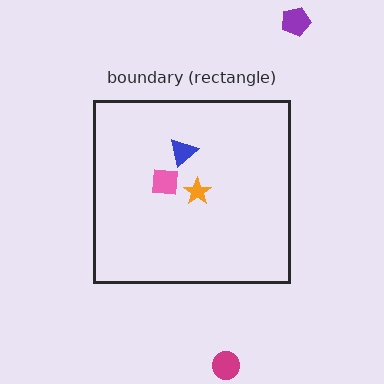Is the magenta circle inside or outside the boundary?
Outside.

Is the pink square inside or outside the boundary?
Inside.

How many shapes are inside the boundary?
3 inside, 2 outside.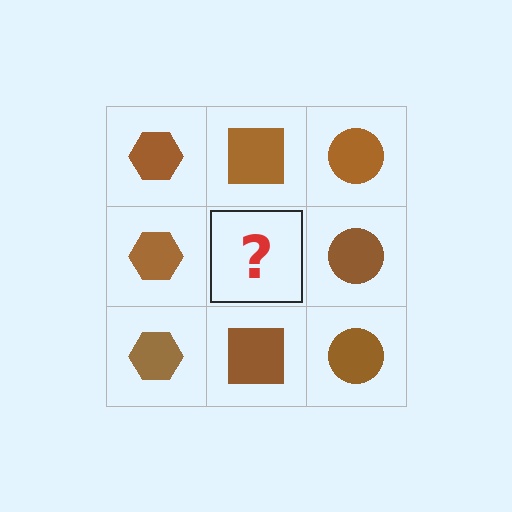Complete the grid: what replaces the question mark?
The question mark should be replaced with a brown square.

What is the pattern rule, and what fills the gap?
The rule is that each column has a consistent shape. The gap should be filled with a brown square.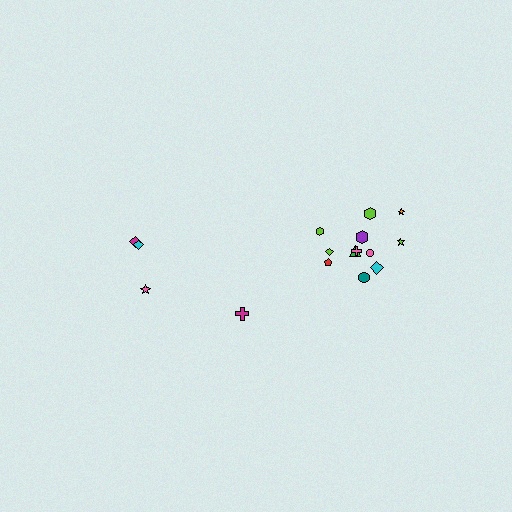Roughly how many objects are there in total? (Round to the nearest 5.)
Roughly 15 objects in total.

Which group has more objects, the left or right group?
The right group.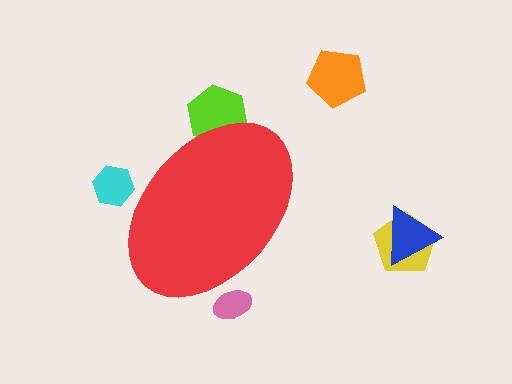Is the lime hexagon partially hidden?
Yes, the lime hexagon is partially hidden behind the red ellipse.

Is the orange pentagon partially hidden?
No, the orange pentagon is fully visible.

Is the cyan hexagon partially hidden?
Yes, the cyan hexagon is partially hidden behind the red ellipse.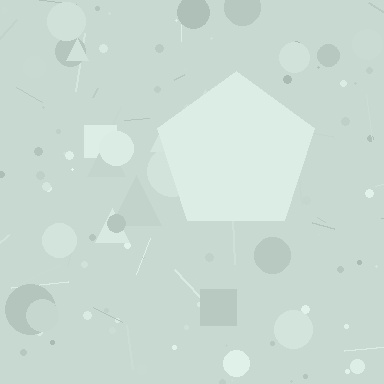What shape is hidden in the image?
A pentagon is hidden in the image.